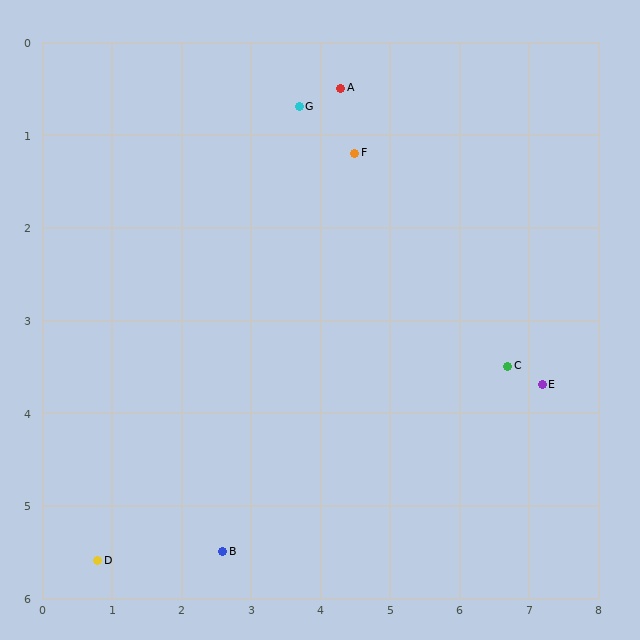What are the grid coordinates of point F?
Point F is at approximately (4.5, 1.2).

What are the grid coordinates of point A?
Point A is at approximately (4.3, 0.5).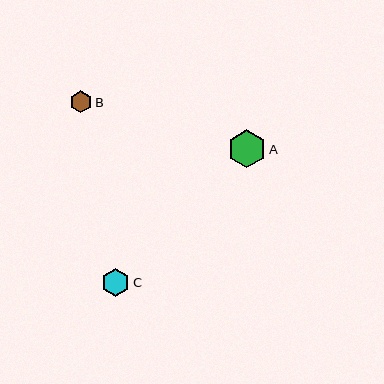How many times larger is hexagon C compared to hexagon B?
Hexagon C is approximately 1.3 times the size of hexagon B.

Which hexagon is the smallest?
Hexagon B is the smallest with a size of approximately 22 pixels.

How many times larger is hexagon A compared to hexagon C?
Hexagon A is approximately 1.4 times the size of hexagon C.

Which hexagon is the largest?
Hexagon A is the largest with a size of approximately 38 pixels.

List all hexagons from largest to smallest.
From largest to smallest: A, C, B.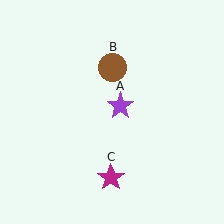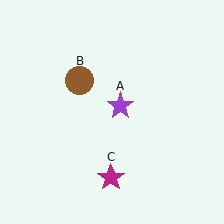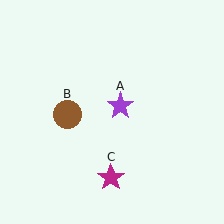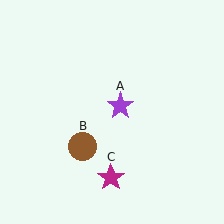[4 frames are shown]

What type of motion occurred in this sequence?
The brown circle (object B) rotated counterclockwise around the center of the scene.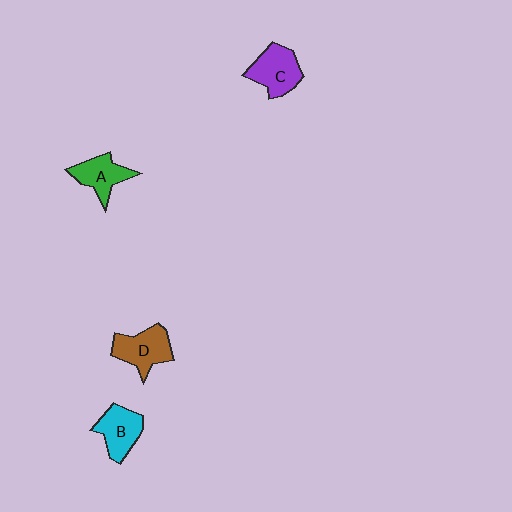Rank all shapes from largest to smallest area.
From largest to smallest: C (purple), D (brown), B (cyan), A (green).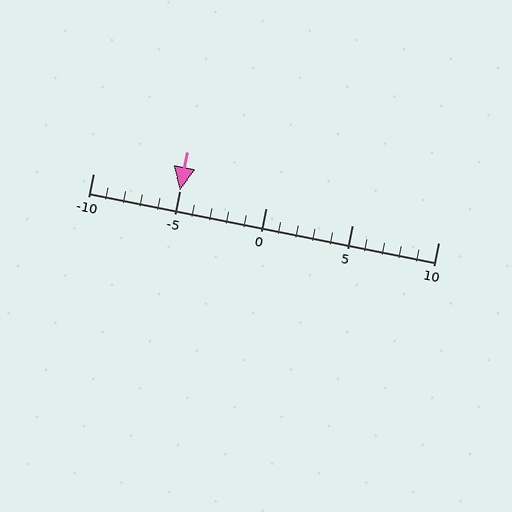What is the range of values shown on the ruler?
The ruler shows values from -10 to 10.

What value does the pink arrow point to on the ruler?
The pink arrow points to approximately -5.